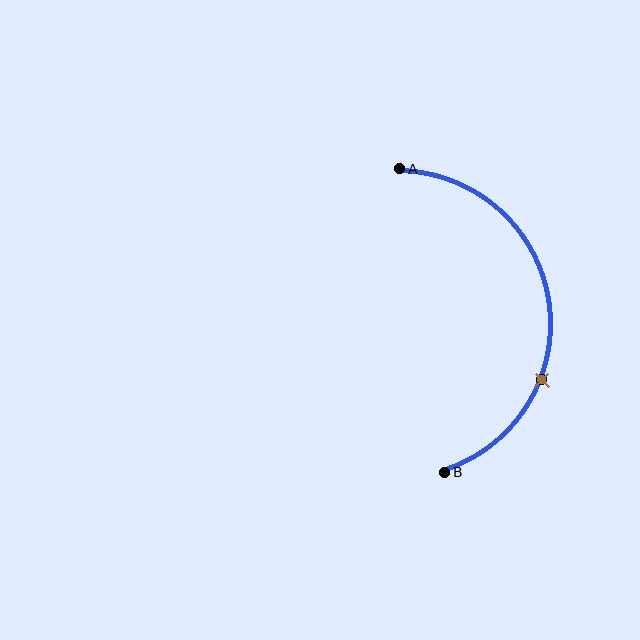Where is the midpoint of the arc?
The arc midpoint is the point on the curve farthest from the straight line joining A and B. It sits to the right of that line.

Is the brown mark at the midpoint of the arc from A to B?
No. The brown mark lies on the arc but is closer to endpoint B. The arc midpoint would be at the point on the curve equidistant along the arc from both A and B.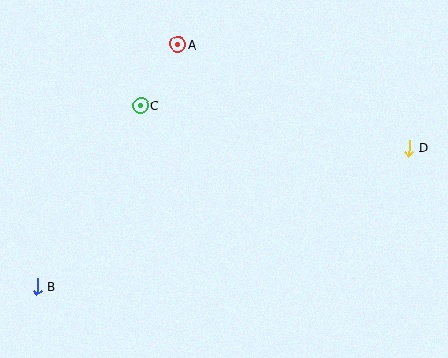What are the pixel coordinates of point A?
Point A is at (178, 44).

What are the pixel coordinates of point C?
Point C is at (141, 105).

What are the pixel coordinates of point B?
Point B is at (37, 287).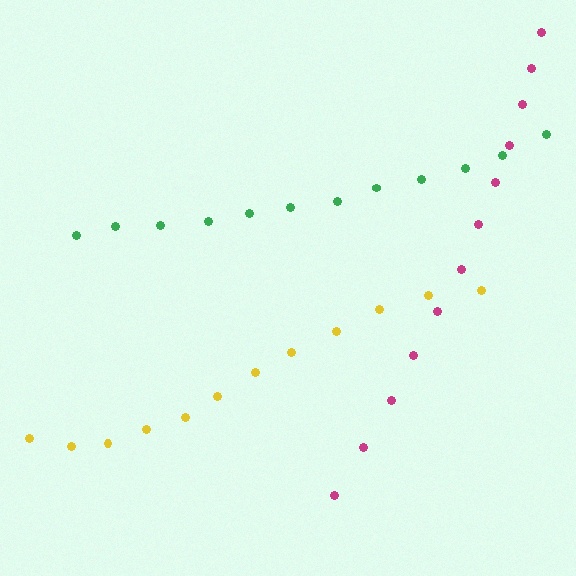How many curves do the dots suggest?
There are 3 distinct paths.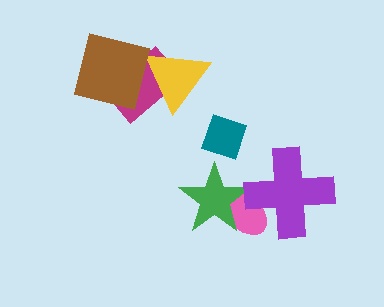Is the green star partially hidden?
Yes, it is partially covered by another shape.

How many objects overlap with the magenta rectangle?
2 objects overlap with the magenta rectangle.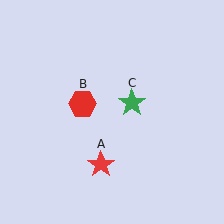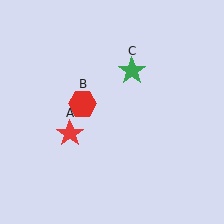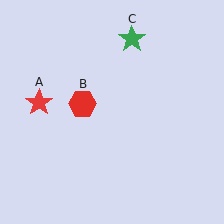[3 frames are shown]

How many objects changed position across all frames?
2 objects changed position: red star (object A), green star (object C).